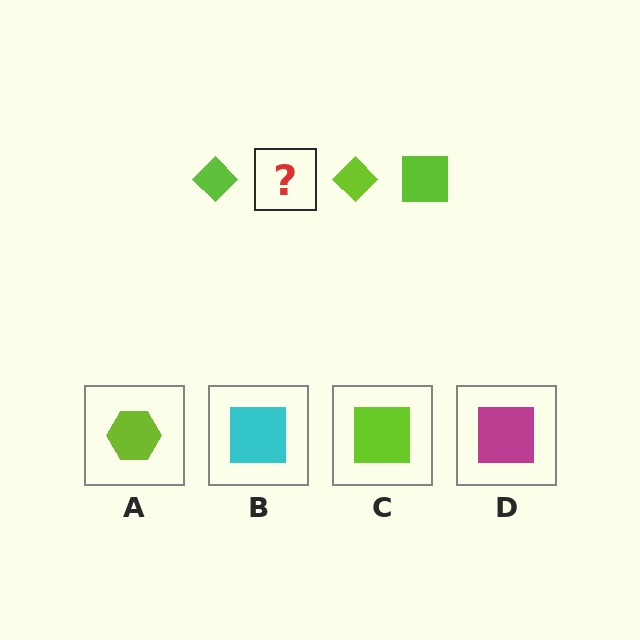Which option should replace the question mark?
Option C.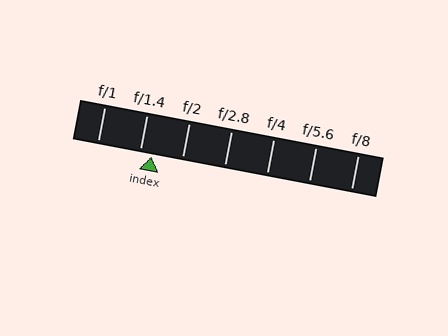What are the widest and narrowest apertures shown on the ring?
The widest aperture shown is f/1 and the narrowest is f/8.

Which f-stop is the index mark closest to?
The index mark is closest to f/1.4.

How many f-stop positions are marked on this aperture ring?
There are 7 f-stop positions marked.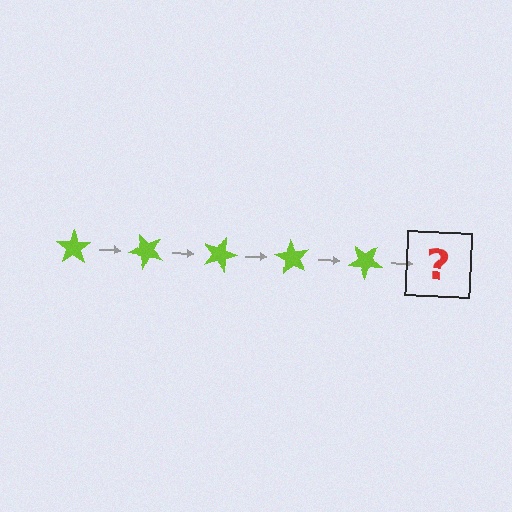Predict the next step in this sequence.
The next step is a lime star rotated 225 degrees.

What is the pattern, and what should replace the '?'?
The pattern is that the star rotates 45 degrees each step. The '?' should be a lime star rotated 225 degrees.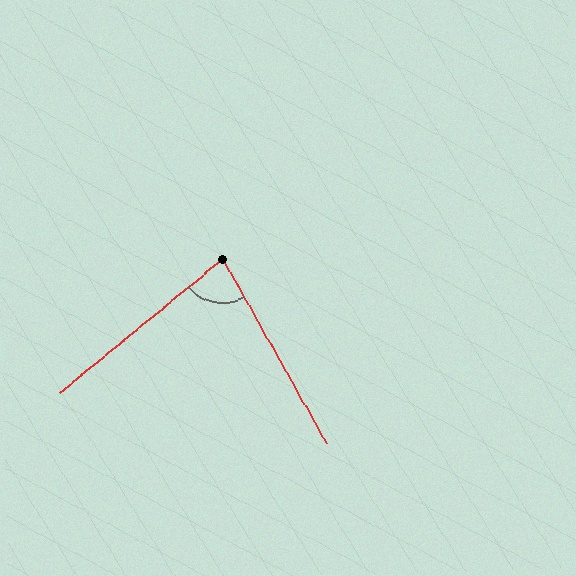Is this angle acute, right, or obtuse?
It is acute.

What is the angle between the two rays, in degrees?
Approximately 80 degrees.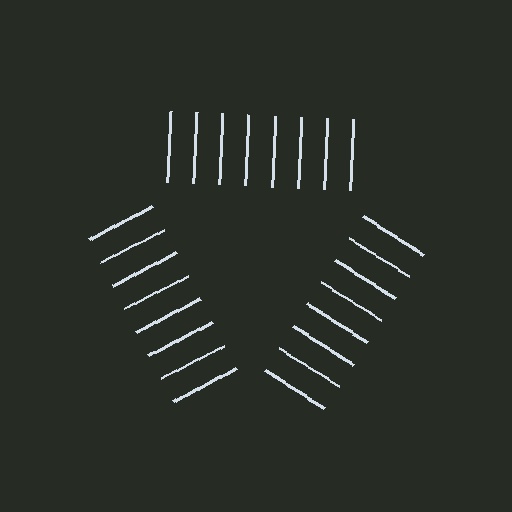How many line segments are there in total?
24 — 8 along each of the 3 edges.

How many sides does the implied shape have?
3 sides — the line-ends trace a triangle.